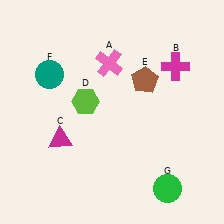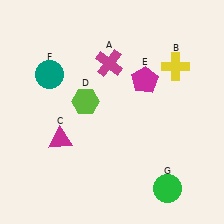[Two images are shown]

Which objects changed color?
A changed from pink to magenta. B changed from magenta to yellow. E changed from brown to magenta.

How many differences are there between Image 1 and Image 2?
There are 3 differences between the two images.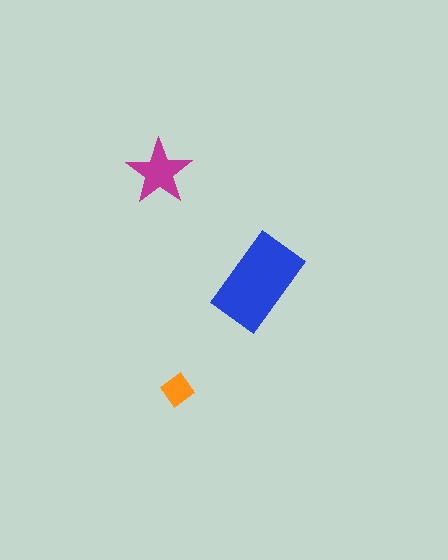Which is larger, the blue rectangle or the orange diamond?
The blue rectangle.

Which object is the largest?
The blue rectangle.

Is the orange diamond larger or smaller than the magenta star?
Smaller.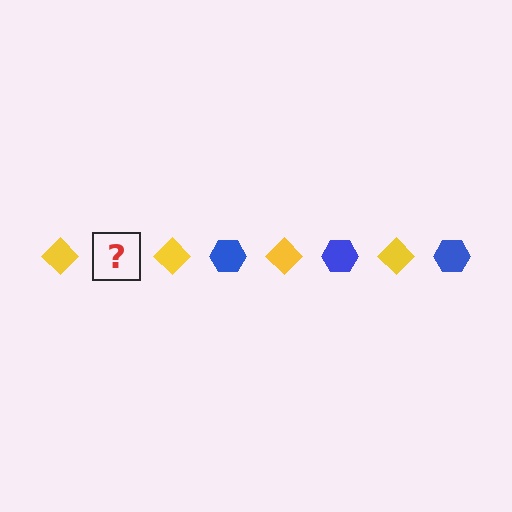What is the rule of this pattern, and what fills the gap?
The rule is that the pattern alternates between yellow diamond and blue hexagon. The gap should be filled with a blue hexagon.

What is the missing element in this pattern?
The missing element is a blue hexagon.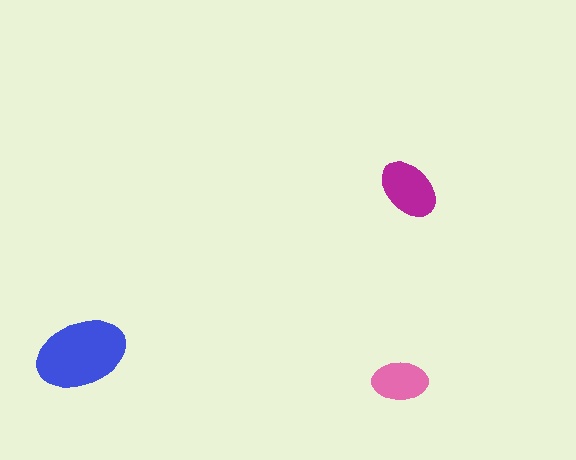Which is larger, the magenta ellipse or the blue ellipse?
The blue one.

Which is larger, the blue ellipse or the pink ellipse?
The blue one.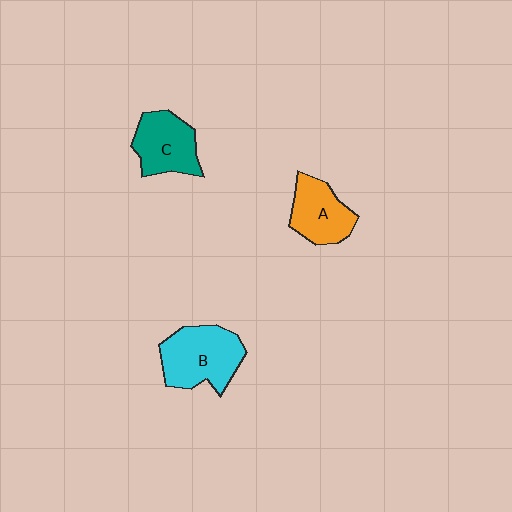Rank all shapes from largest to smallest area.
From largest to smallest: B (cyan), C (teal), A (orange).